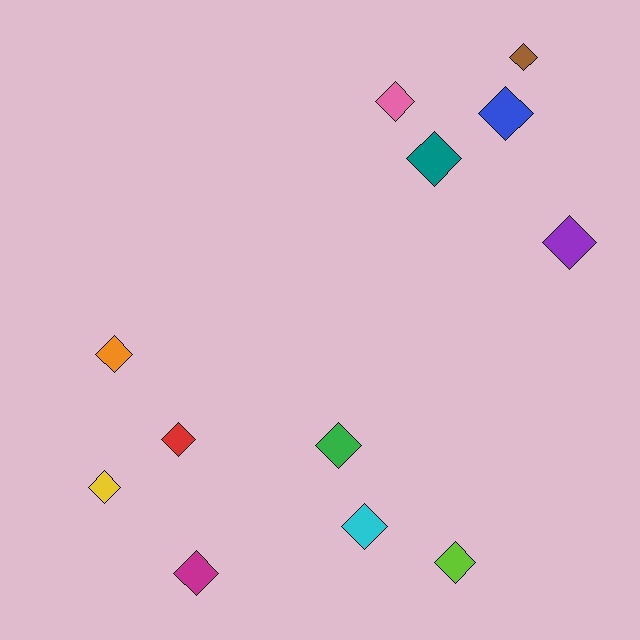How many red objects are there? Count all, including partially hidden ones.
There is 1 red object.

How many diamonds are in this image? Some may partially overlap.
There are 12 diamonds.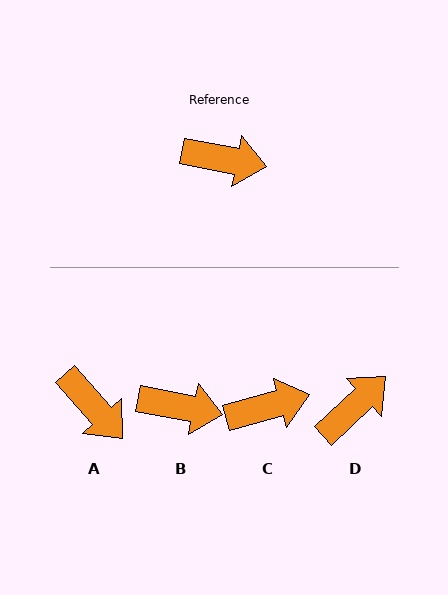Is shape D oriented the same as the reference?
No, it is off by about 54 degrees.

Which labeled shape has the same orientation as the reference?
B.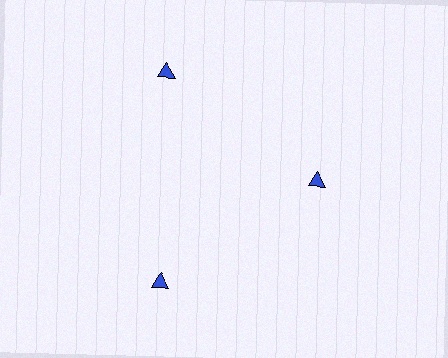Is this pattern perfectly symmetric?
No. The 3 blue triangles are arranged in a ring, but one element near the 3 o'clock position is pulled inward toward the center, breaking the 3-fold rotational symmetry.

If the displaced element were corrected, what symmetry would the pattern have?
It would have 3-fold rotational symmetry — the pattern would map onto itself every 120 degrees.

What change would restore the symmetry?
The symmetry would be restored by moving it outward, back onto the ring so that all 3 triangles sit at equal angles and equal distance from the center.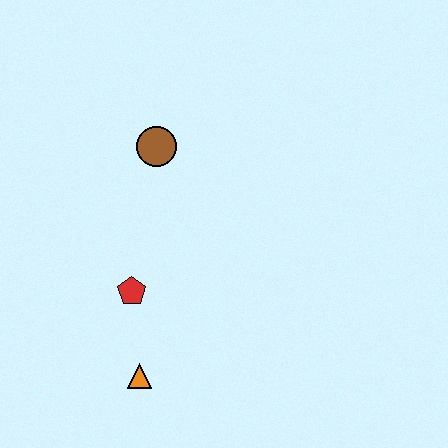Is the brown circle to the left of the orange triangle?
No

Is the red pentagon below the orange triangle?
No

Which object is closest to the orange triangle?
The red pentagon is closest to the orange triangle.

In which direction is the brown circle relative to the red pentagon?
The brown circle is above the red pentagon.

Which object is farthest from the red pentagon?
The brown circle is farthest from the red pentagon.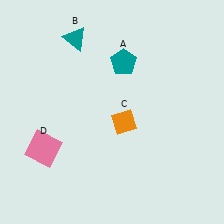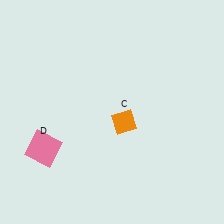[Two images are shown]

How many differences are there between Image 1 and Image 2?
There are 2 differences between the two images.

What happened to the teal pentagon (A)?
The teal pentagon (A) was removed in Image 2. It was in the top-right area of Image 1.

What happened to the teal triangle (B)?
The teal triangle (B) was removed in Image 2. It was in the top-left area of Image 1.